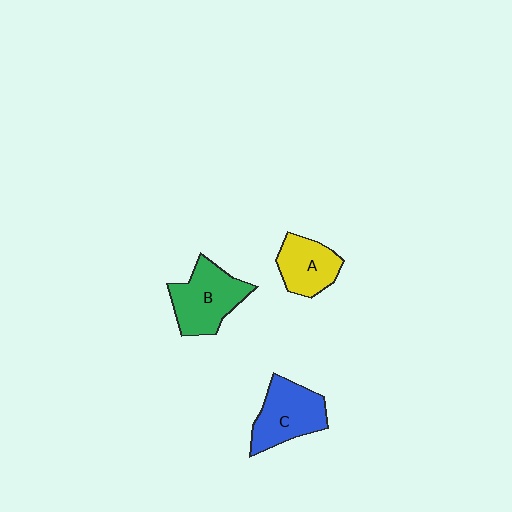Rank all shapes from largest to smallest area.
From largest to smallest: B (green), C (blue), A (yellow).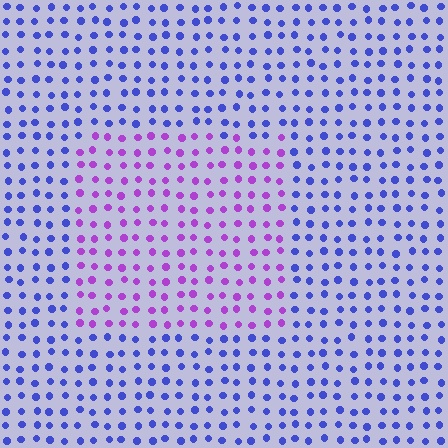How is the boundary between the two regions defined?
The boundary is defined purely by a slight shift in hue (about 51 degrees). Spacing, size, and orientation are identical on both sides.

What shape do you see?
I see a rectangle.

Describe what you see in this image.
The image is filled with small blue elements in a uniform arrangement. A rectangle-shaped region is visible where the elements are tinted to a slightly different hue, forming a subtle color boundary.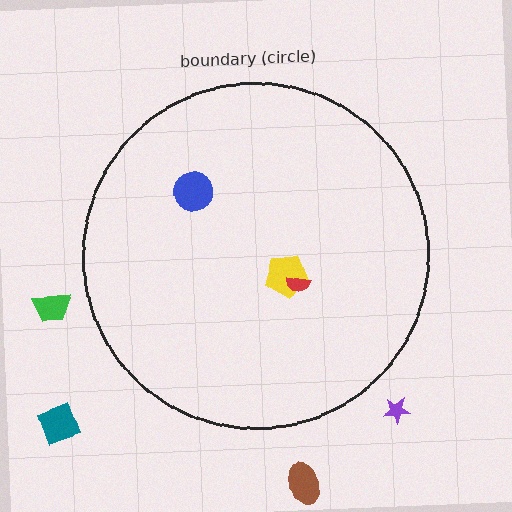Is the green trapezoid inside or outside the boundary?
Outside.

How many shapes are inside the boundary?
3 inside, 4 outside.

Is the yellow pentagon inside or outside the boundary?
Inside.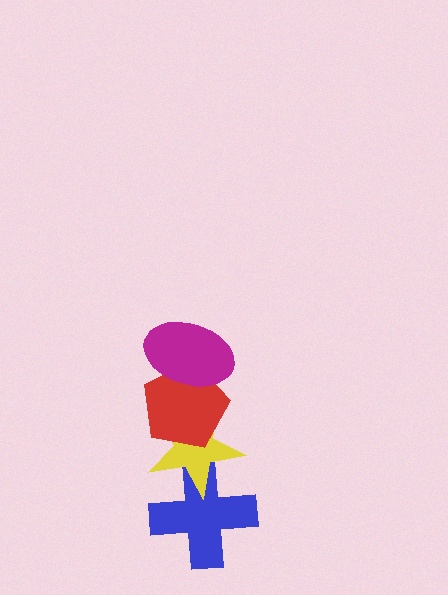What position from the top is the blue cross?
The blue cross is 4th from the top.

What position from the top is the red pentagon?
The red pentagon is 2nd from the top.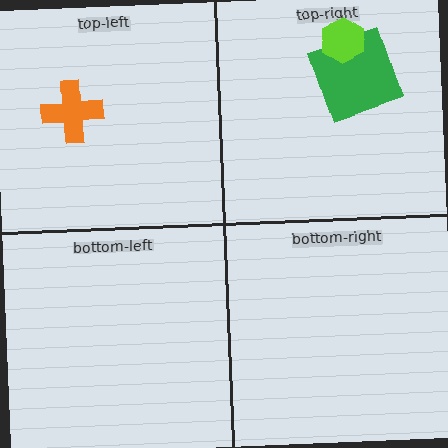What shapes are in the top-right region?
The green square, the lime hexagon.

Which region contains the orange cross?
The top-left region.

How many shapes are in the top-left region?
1.